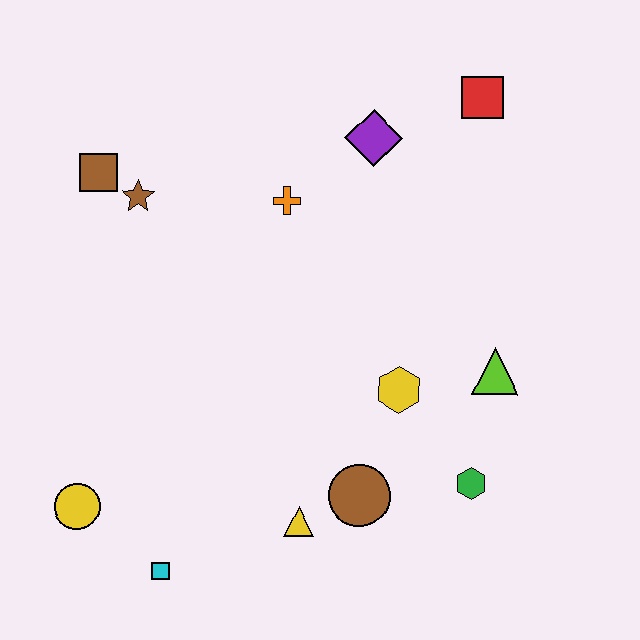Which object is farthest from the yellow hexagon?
The brown square is farthest from the yellow hexagon.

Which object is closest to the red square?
The purple diamond is closest to the red square.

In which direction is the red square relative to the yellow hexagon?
The red square is above the yellow hexagon.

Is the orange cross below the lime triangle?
No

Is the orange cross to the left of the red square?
Yes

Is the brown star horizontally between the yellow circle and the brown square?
No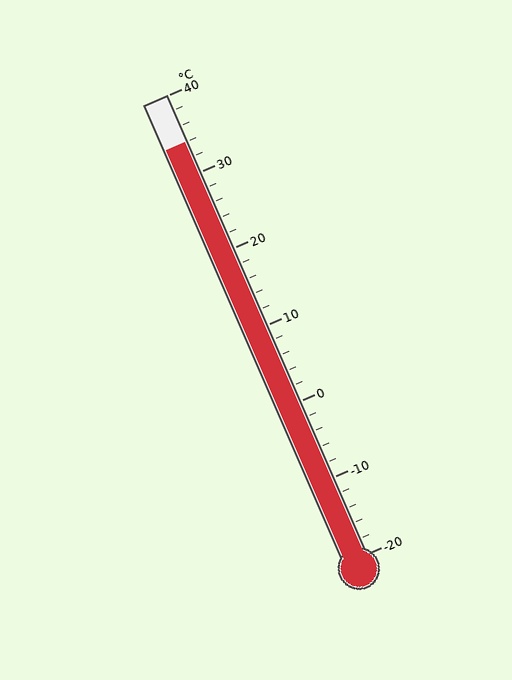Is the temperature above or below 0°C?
The temperature is above 0°C.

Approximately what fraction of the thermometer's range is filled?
The thermometer is filled to approximately 90% of its range.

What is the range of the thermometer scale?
The thermometer scale ranges from -20°C to 40°C.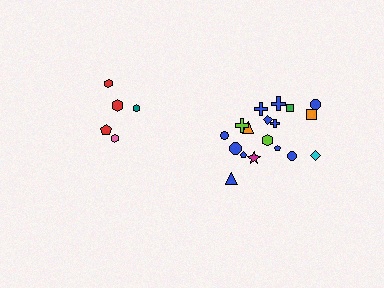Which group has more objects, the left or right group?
The right group.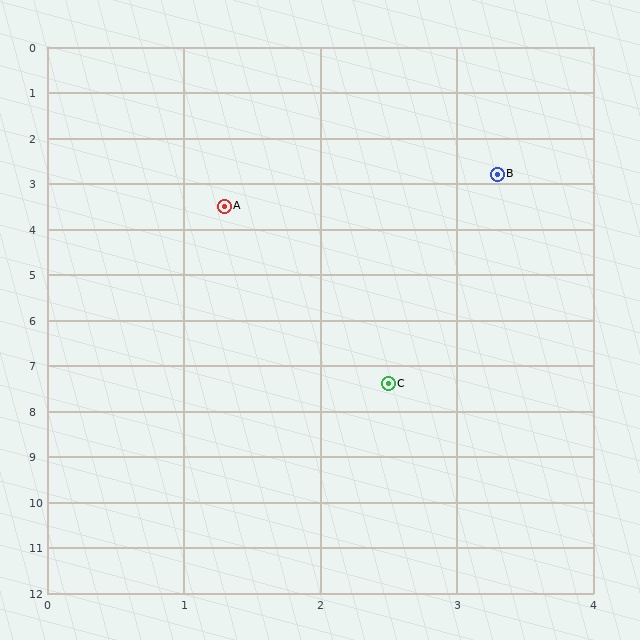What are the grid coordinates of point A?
Point A is at approximately (1.3, 3.5).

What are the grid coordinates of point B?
Point B is at approximately (3.3, 2.8).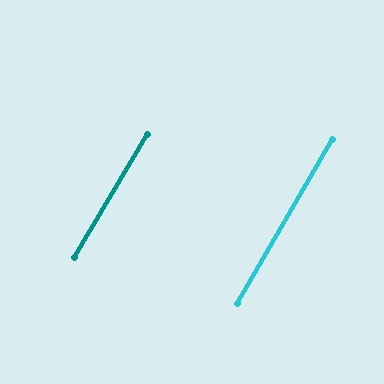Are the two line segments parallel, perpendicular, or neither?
Parallel — their directions differ by only 0.8°.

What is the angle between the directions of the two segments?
Approximately 1 degree.